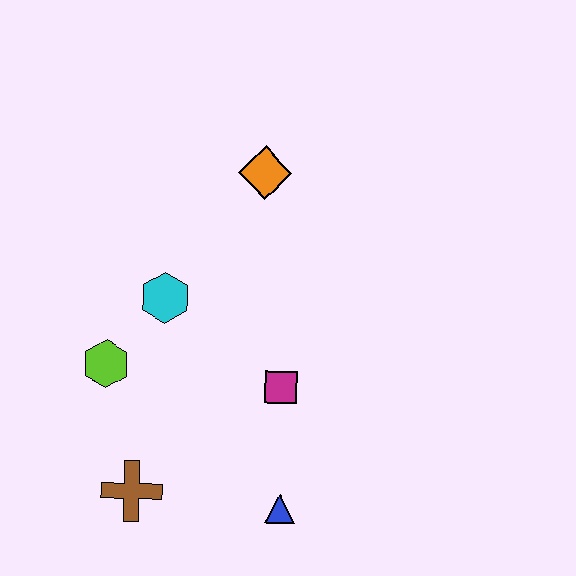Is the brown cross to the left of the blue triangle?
Yes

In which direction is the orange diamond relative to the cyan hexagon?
The orange diamond is above the cyan hexagon.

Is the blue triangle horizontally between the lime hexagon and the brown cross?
No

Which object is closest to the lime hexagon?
The cyan hexagon is closest to the lime hexagon.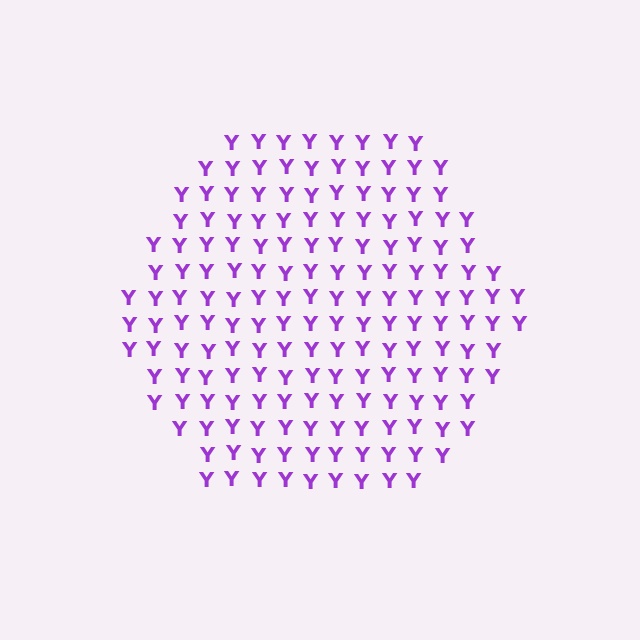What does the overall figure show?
The overall figure shows a hexagon.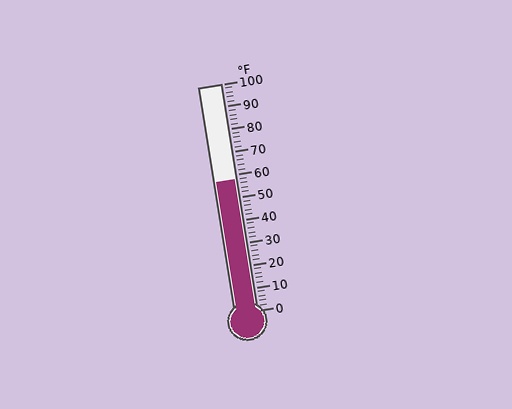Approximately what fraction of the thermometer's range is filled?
The thermometer is filled to approximately 60% of its range.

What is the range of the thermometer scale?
The thermometer scale ranges from 0°F to 100°F.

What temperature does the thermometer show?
The thermometer shows approximately 58°F.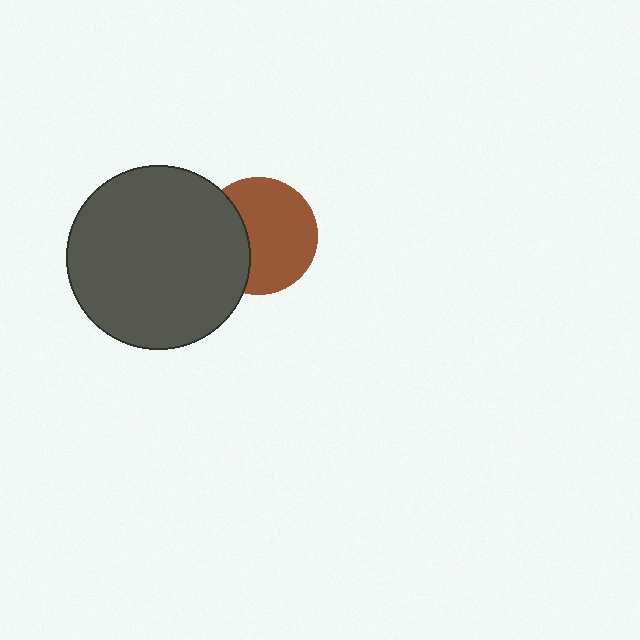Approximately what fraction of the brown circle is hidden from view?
Roughly 34% of the brown circle is hidden behind the dark gray circle.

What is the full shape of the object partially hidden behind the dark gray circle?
The partially hidden object is a brown circle.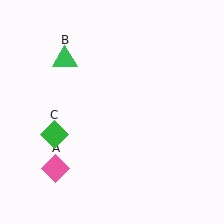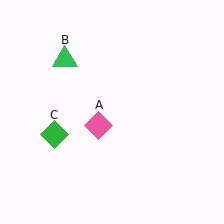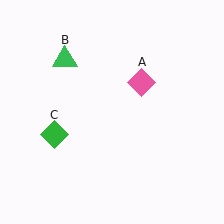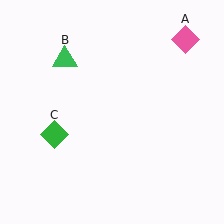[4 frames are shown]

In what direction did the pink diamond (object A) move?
The pink diamond (object A) moved up and to the right.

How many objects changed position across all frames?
1 object changed position: pink diamond (object A).